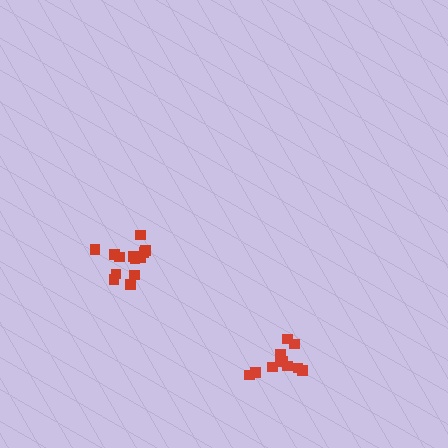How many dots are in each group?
Group 1: 11 dots, Group 2: 13 dots (24 total).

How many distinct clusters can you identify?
There are 2 distinct clusters.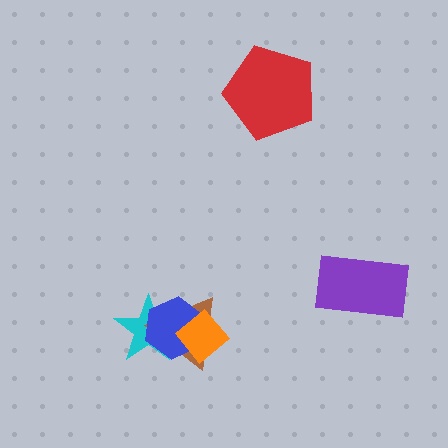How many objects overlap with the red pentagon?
0 objects overlap with the red pentagon.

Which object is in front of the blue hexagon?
The orange diamond is in front of the blue hexagon.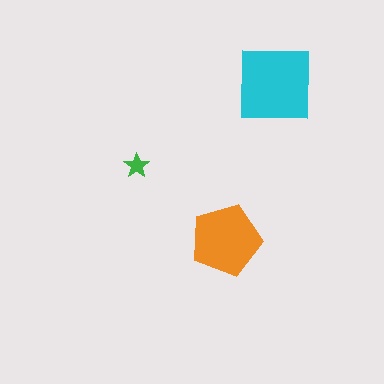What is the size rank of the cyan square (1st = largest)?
1st.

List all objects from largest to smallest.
The cyan square, the orange pentagon, the green star.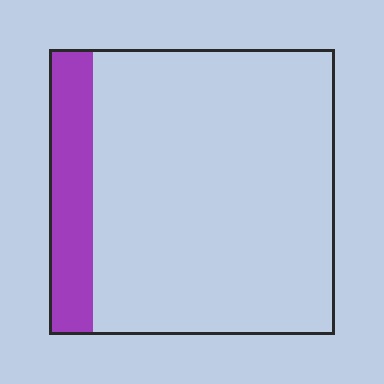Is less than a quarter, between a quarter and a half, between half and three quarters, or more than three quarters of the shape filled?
Less than a quarter.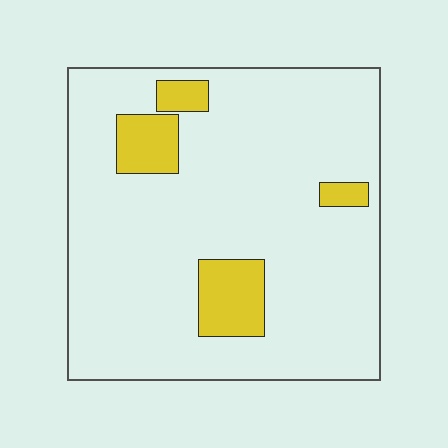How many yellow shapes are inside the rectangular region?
4.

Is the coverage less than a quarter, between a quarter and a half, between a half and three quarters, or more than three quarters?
Less than a quarter.